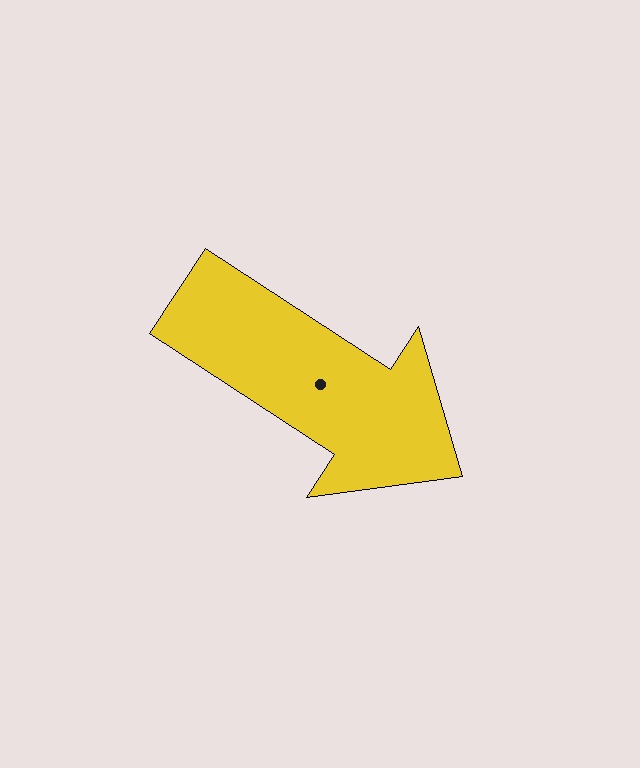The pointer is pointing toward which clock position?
Roughly 4 o'clock.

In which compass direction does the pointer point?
Southeast.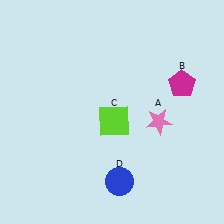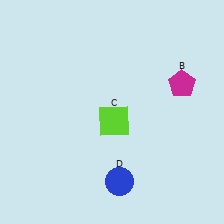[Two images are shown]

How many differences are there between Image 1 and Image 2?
There is 1 difference between the two images.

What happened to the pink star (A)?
The pink star (A) was removed in Image 2. It was in the bottom-right area of Image 1.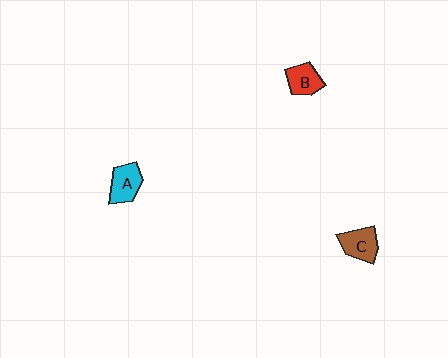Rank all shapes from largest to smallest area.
From largest to smallest: A (cyan), C (brown), B (red).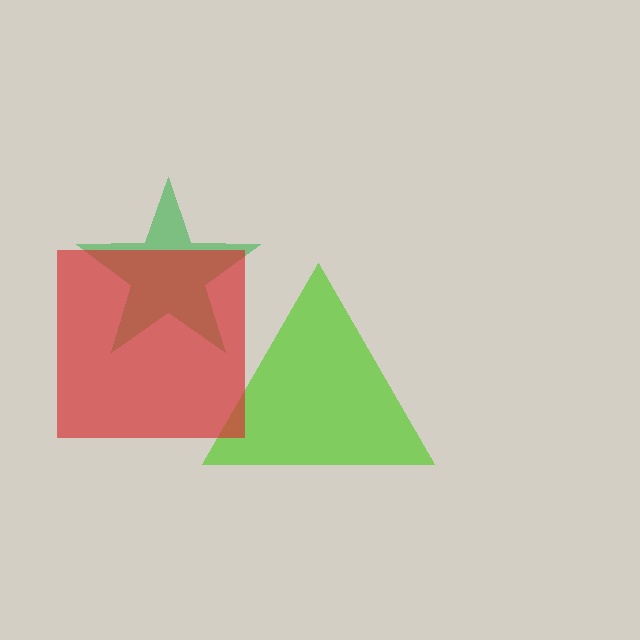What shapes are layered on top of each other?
The layered shapes are: a lime triangle, a green star, a red square.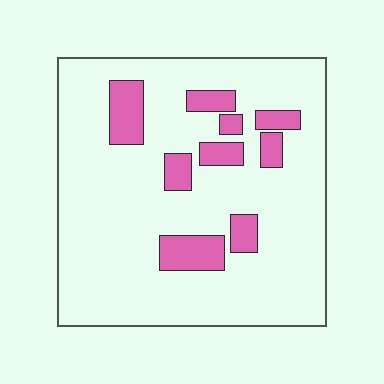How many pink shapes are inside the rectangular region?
9.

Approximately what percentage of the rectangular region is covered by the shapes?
Approximately 15%.